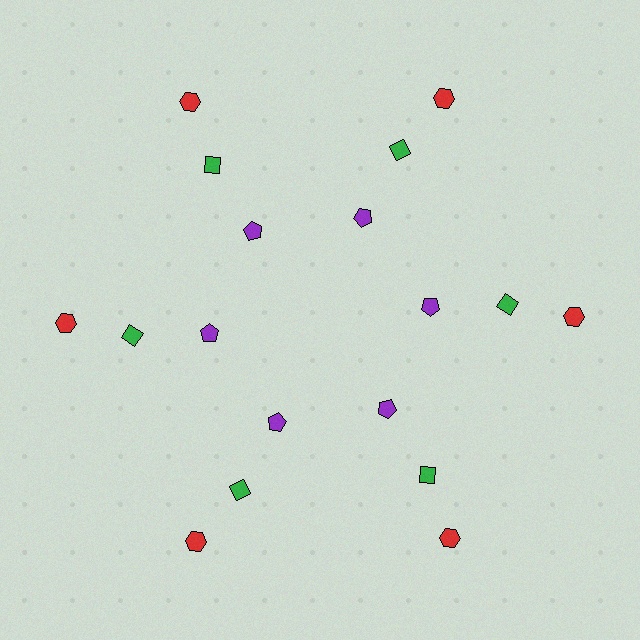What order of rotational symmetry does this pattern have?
This pattern has 6-fold rotational symmetry.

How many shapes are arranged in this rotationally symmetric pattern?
There are 18 shapes, arranged in 6 groups of 3.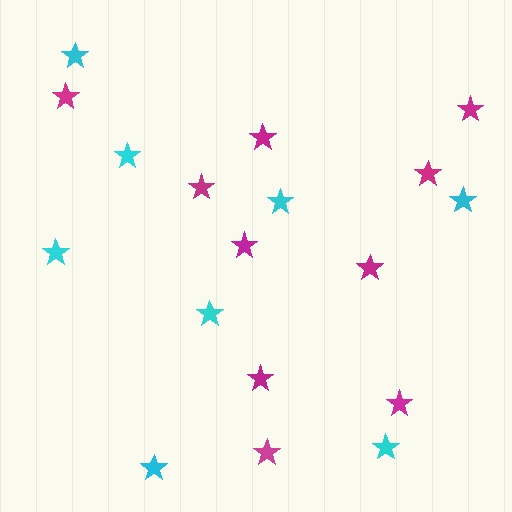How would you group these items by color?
There are 2 groups: one group of cyan stars (8) and one group of magenta stars (10).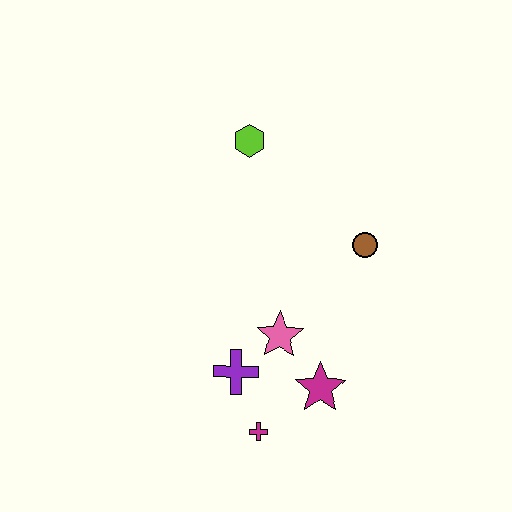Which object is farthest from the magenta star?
The lime hexagon is farthest from the magenta star.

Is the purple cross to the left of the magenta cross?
Yes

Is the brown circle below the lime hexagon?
Yes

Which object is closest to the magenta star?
The pink star is closest to the magenta star.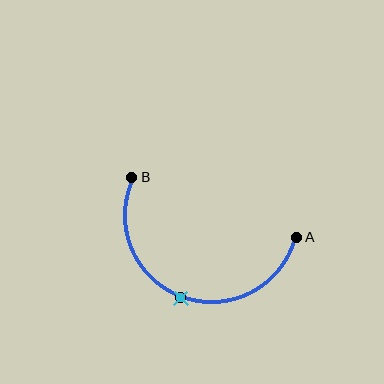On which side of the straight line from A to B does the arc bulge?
The arc bulges below the straight line connecting A and B.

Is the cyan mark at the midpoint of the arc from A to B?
Yes. The cyan mark lies on the arc at equal arc-length from both A and B — it is the arc midpoint.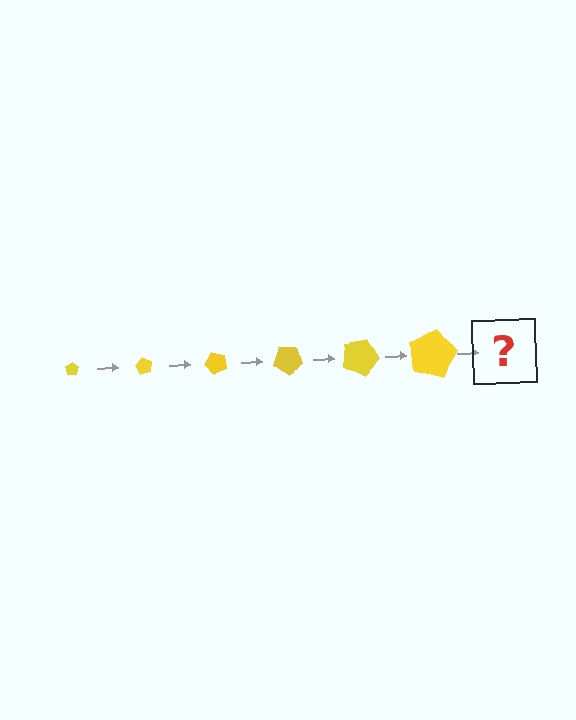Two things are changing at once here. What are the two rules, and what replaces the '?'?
The two rules are that the pentagon grows larger each step and it rotates 60 degrees each step. The '?' should be a pentagon, larger than the previous one and rotated 360 degrees from the start.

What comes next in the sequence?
The next element should be a pentagon, larger than the previous one and rotated 360 degrees from the start.